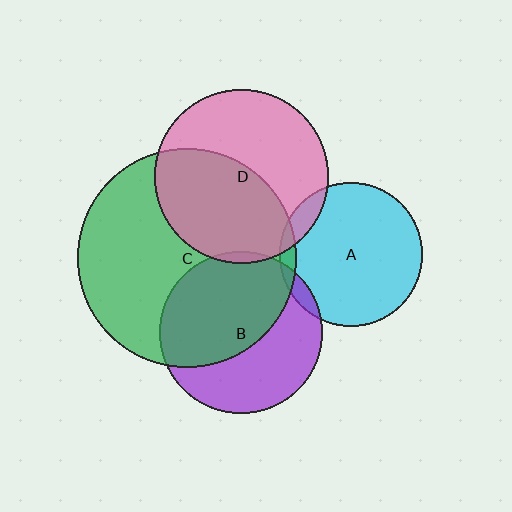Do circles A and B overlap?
Yes.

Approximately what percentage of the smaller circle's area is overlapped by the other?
Approximately 5%.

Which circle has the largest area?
Circle C (green).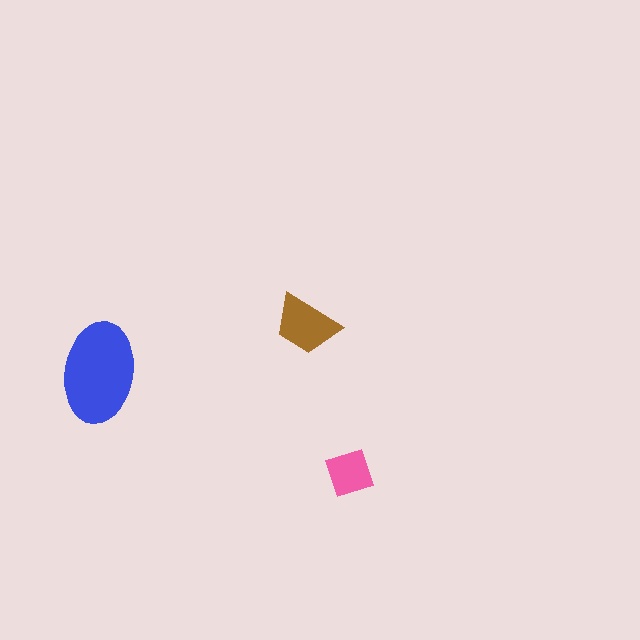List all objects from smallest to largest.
The pink diamond, the brown trapezoid, the blue ellipse.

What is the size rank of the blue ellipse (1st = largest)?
1st.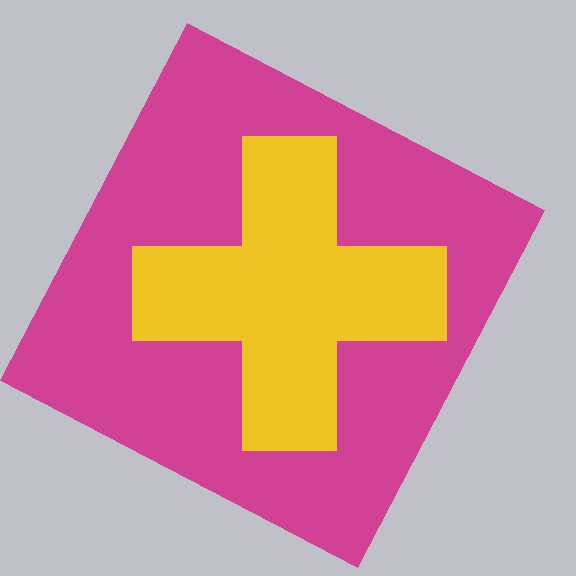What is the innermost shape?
The yellow cross.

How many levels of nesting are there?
2.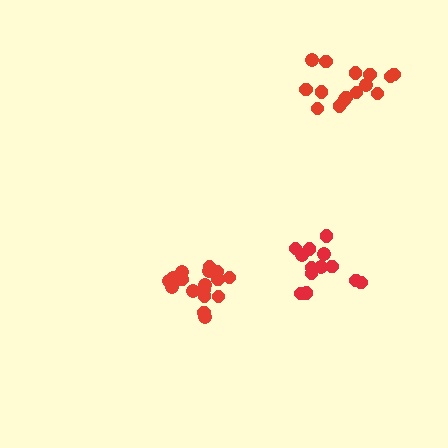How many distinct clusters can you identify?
There are 3 distinct clusters.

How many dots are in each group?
Group 1: 15 dots, Group 2: 13 dots, Group 3: 18 dots (46 total).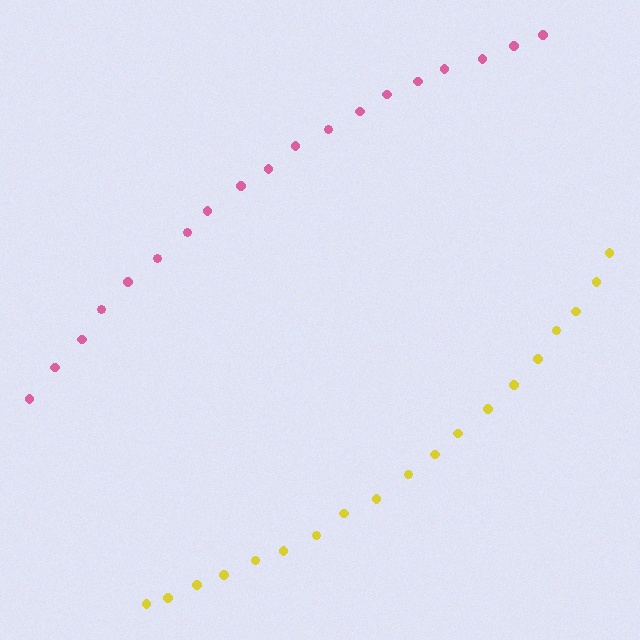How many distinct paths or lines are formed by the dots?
There are 2 distinct paths.